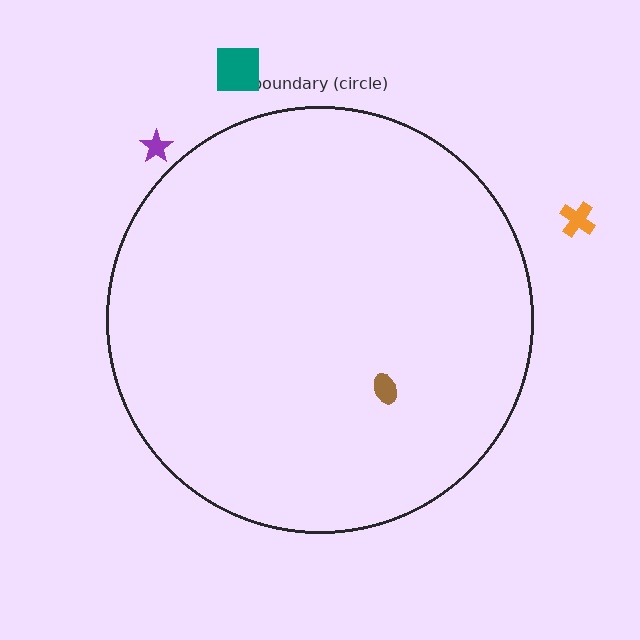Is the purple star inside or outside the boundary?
Outside.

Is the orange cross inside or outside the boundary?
Outside.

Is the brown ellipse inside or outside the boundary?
Inside.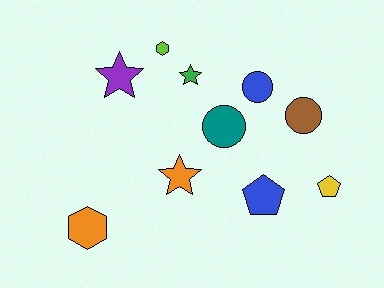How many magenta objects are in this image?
There are no magenta objects.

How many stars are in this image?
There are 3 stars.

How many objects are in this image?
There are 10 objects.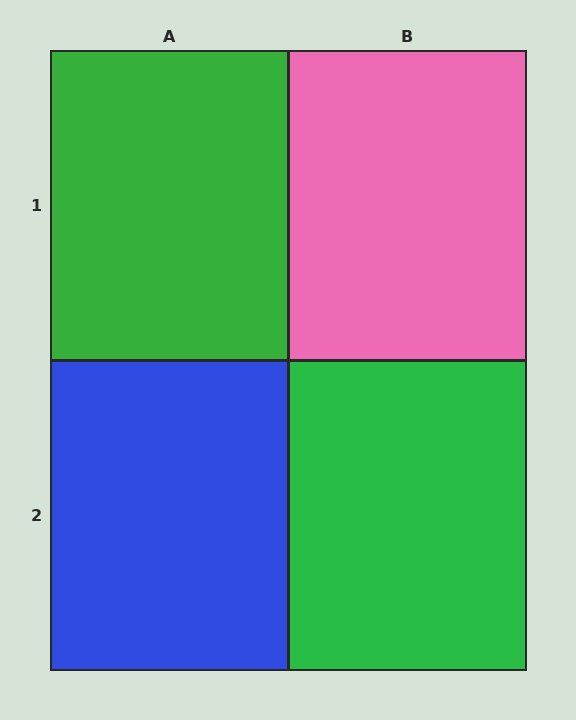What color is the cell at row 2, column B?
Green.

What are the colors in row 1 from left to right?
Green, pink.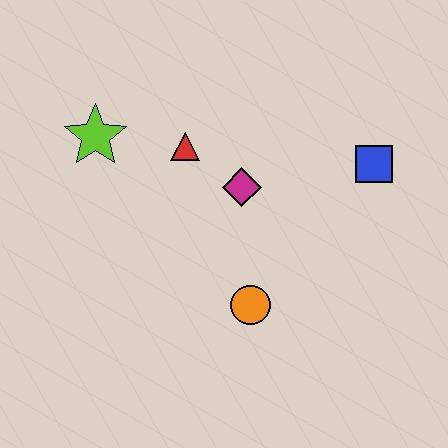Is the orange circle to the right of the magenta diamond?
Yes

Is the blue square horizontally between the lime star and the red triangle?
No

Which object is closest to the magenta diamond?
The red triangle is closest to the magenta diamond.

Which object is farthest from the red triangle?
The blue square is farthest from the red triangle.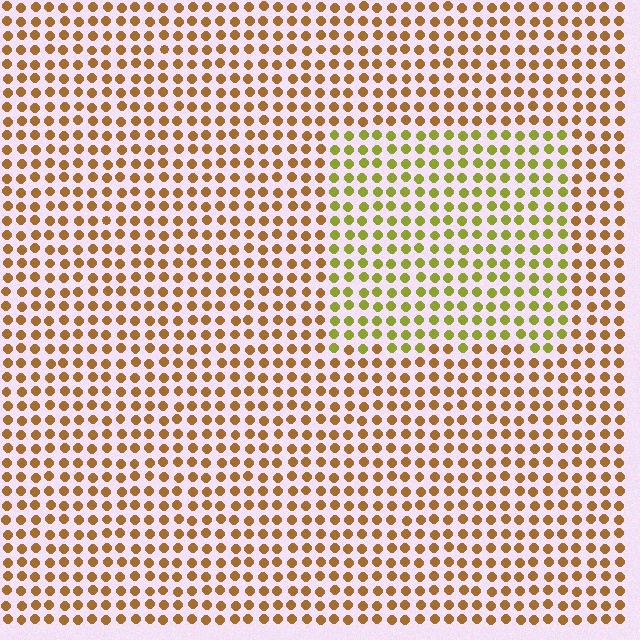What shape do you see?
I see a rectangle.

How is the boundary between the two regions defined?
The boundary is defined purely by a slight shift in hue (about 40 degrees). Spacing, size, and orientation are identical on both sides.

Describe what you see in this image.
The image is filled with small brown elements in a uniform arrangement. A rectangle-shaped region is visible where the elements are tinted to a slightly different hue, forming a subtle color boundary.